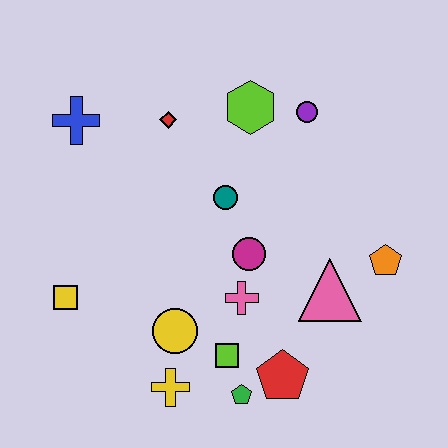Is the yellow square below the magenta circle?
Yes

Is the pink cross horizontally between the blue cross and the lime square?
No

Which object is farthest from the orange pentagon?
The blue cross is farthest from the orange pentagon.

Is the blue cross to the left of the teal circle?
Yes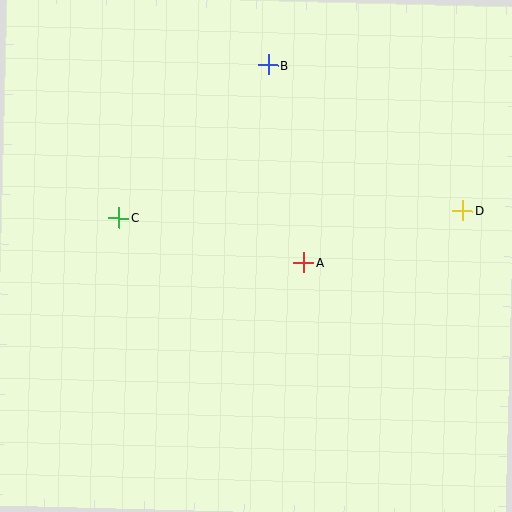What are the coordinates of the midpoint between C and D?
The midpoint between C and D is at (291, 214).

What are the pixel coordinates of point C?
Point C is at (118, 218).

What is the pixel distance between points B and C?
The distance between B and C is 214 pixels.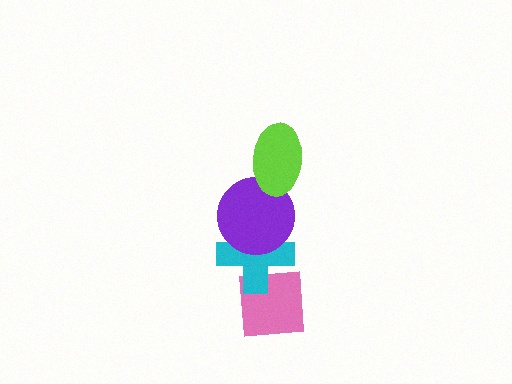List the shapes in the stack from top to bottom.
From top to bottom: the lime ellipse, the purple circle, the cyan cross, the pink square.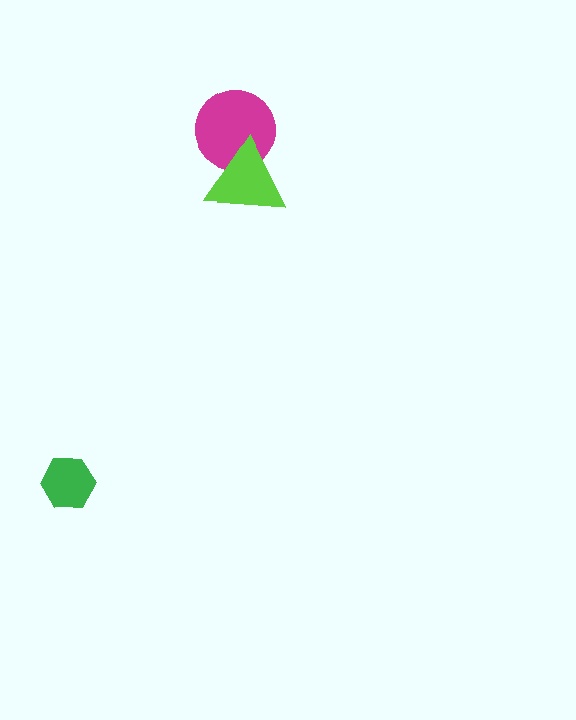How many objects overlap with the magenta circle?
1 object overlaps with the magenta circle.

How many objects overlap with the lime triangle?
1 object overlaps with the lime triangle.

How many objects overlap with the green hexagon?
0 objects overlap with the green hexagon.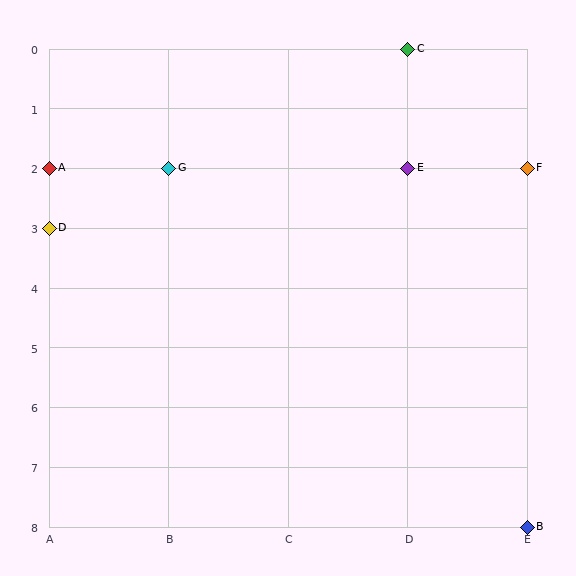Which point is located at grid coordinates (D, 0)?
Point C is at (D, 0).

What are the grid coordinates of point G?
Point G is at grid coordinates (B, 2).